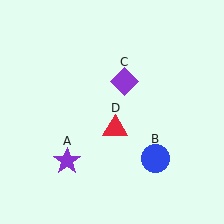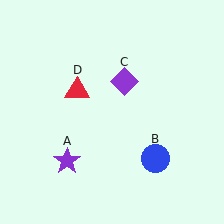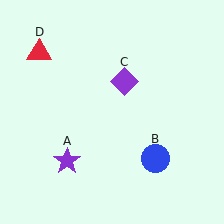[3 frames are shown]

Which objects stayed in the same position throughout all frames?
Purple star (object A) and blue circle (object B) and purple diamond (object C) remained stationary.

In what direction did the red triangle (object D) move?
The red triangle (object D) moved up and to the left.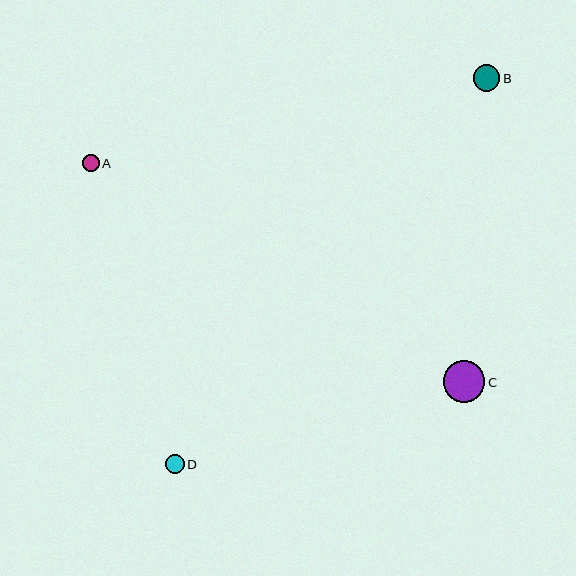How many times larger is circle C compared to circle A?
Circle C is approximately 2.5 times the size of circle A.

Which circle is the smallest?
Circle A is the smallest with a size of approximately 16 pixels.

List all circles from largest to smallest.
From largest to smallest: C, B, D, A.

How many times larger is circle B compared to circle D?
Circle B is approximately 1.4 times the size of circle D.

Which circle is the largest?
Circle C is the largest with a size of approximately 41 pixels.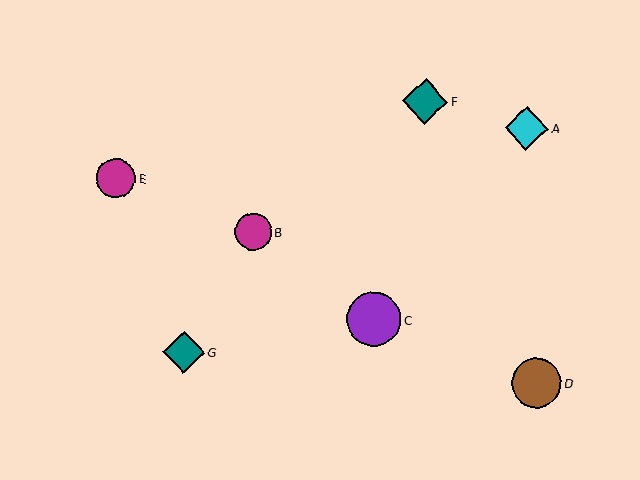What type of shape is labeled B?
Shape B is a magenta circle.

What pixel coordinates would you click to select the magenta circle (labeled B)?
Click at (253, 232) to select the magenta circle B.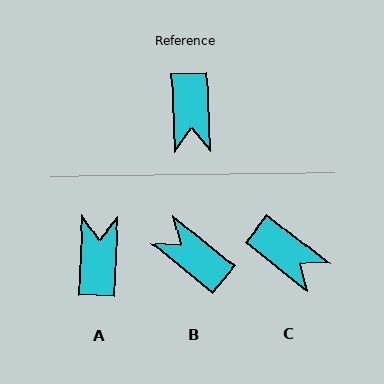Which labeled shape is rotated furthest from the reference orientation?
A, about 175 degrees away.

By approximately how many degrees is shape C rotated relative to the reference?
Approximately 50 degrees counter-clockwise.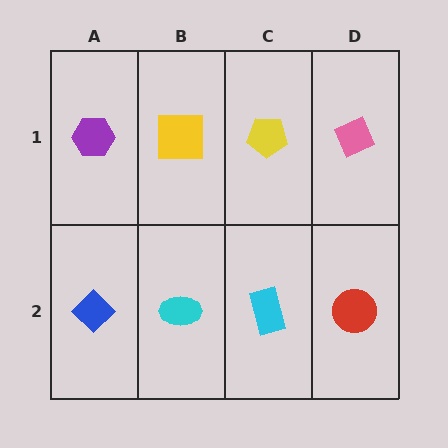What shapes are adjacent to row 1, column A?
A blue diamond (row 2, column A), a yellow square (row 1, column B).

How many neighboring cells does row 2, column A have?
2.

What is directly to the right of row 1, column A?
A yellow square.